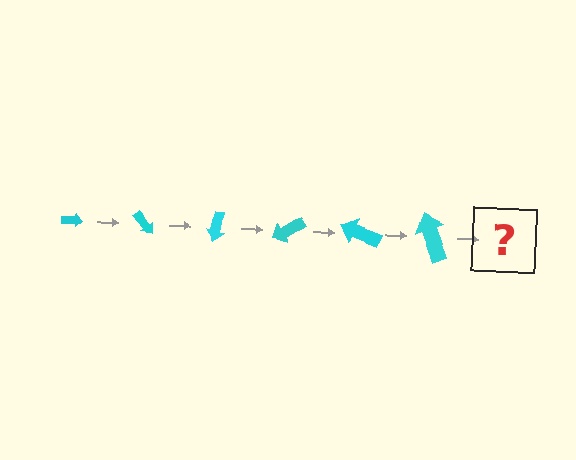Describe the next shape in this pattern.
It should be an arrow, larger than the previous one and rotated 300 degrees from the start.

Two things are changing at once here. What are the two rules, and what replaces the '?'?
The two rules are that the arrow grows larger each step and it rotates 50 degrees each step. The '?' should be an arrow, larger than the previous one and rotated 300 degrees from the start.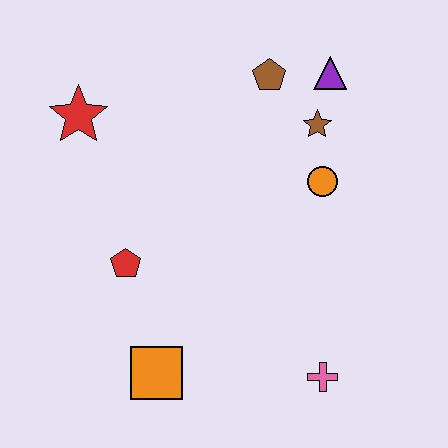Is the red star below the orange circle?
No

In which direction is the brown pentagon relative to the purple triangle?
The brown pentagon is to the left of the purple triangle.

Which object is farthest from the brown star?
The orange square is farthest from the brown star.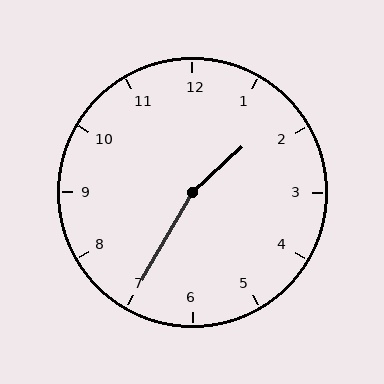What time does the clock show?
1:35.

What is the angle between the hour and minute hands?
Approximately 162 degrees.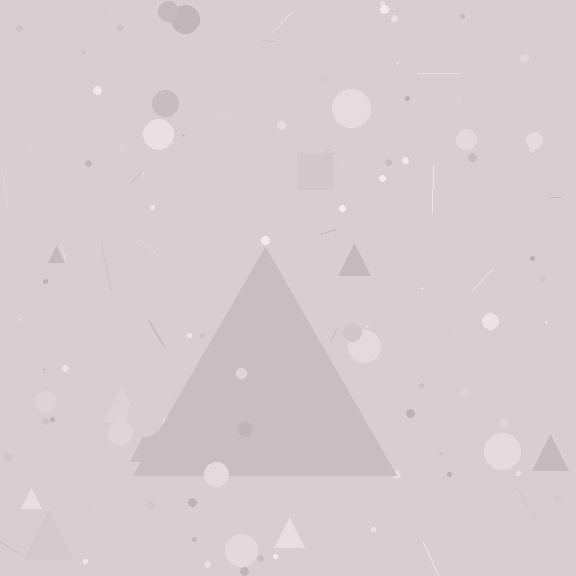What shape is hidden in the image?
A triangle is hidden in the image.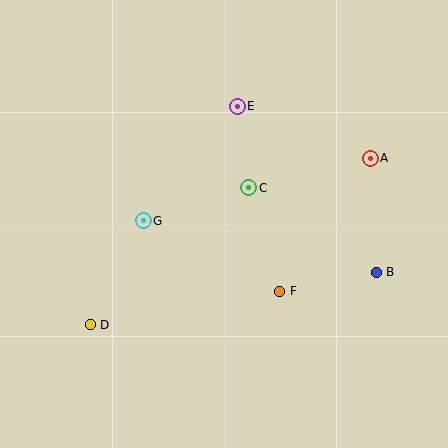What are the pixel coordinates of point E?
Point E is at (237, 106).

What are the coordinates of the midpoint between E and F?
The midpoint between E and F is at (258, 199).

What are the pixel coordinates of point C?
Point C is at (249, 188).